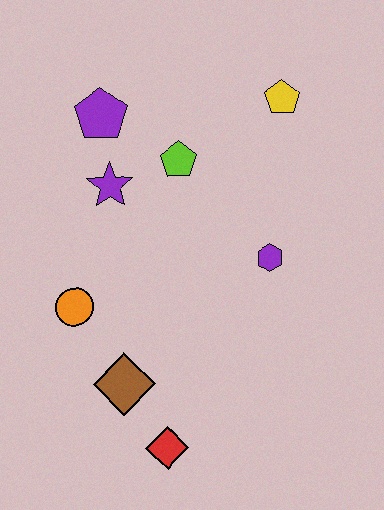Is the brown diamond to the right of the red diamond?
No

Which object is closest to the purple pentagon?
The purple star is closest to the purple pentagon.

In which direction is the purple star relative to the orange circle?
The purple star is above the orange circle.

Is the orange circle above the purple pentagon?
No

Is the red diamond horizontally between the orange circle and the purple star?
No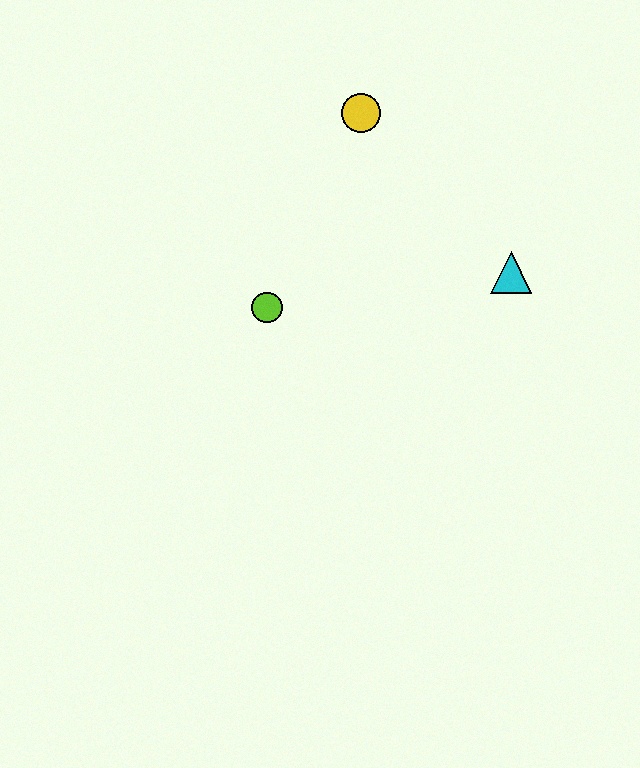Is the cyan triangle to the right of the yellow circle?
Yes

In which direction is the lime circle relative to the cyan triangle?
The lime circle is to the left of the cyan triangle.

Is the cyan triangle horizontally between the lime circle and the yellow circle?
No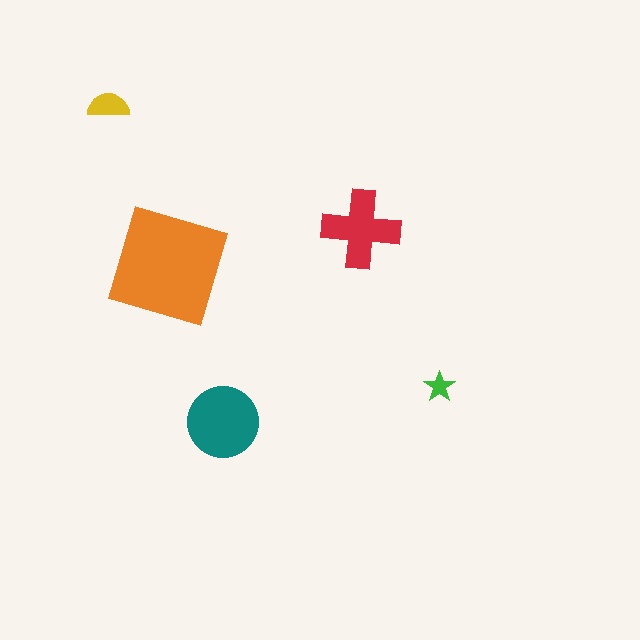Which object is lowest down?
The teal circle is bottommost.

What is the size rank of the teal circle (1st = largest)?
2nd.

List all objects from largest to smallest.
The orange square, the teal circle, the red cross, the yellow semicircle, the green star.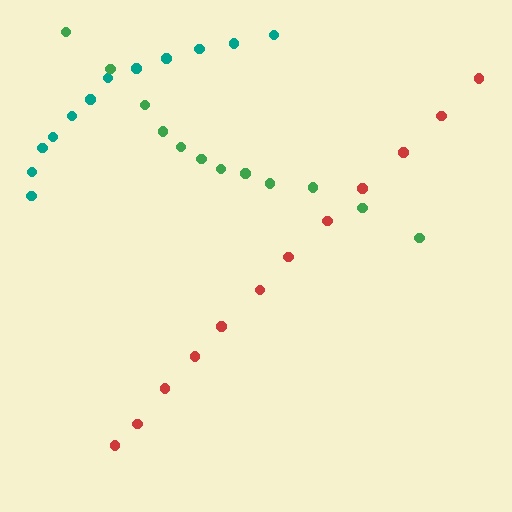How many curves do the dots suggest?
There are 3 distinct paths.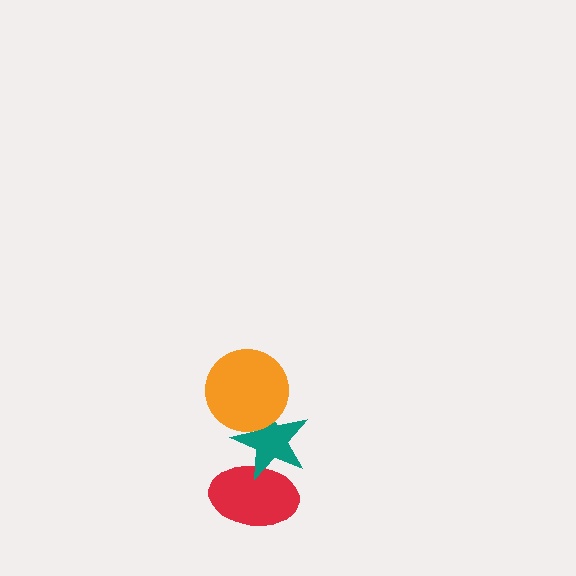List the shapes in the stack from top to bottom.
From top to bottom: the orange circle, the teal star, the red ellipse.